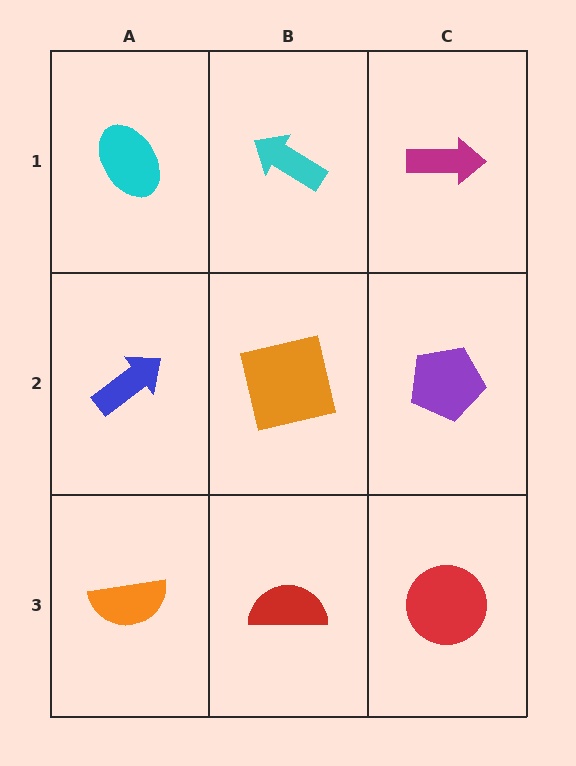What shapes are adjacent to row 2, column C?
A magenta arrow (row 1, column C), a red circle (row 3, column C), an orange square (row 2, column B).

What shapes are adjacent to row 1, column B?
An orange square (row 2, column B), a cyan ellipse (row 1, column A), a magenta arrow (row 1, column C).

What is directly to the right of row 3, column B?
A red circle.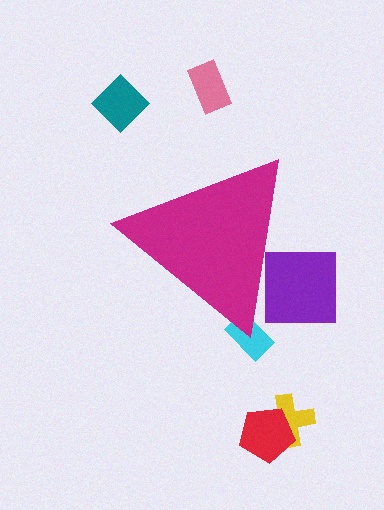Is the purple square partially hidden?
Yes, the purple square is partially hidden behind the magenta triangle.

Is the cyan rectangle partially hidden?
Yes, the cyan rectangle is partially hidden behind the magenta triangle.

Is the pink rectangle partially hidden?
No, the pink rectangle is fully visible.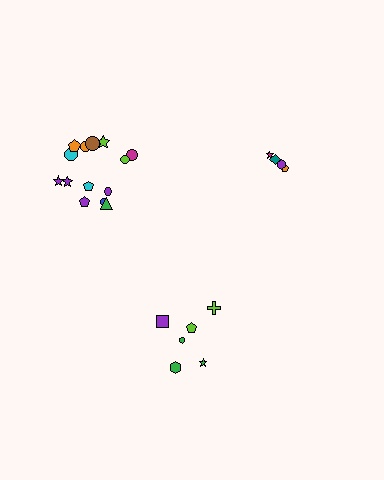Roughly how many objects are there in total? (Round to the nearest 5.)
Roughly 25 objects in total.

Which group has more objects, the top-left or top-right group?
The top-left group.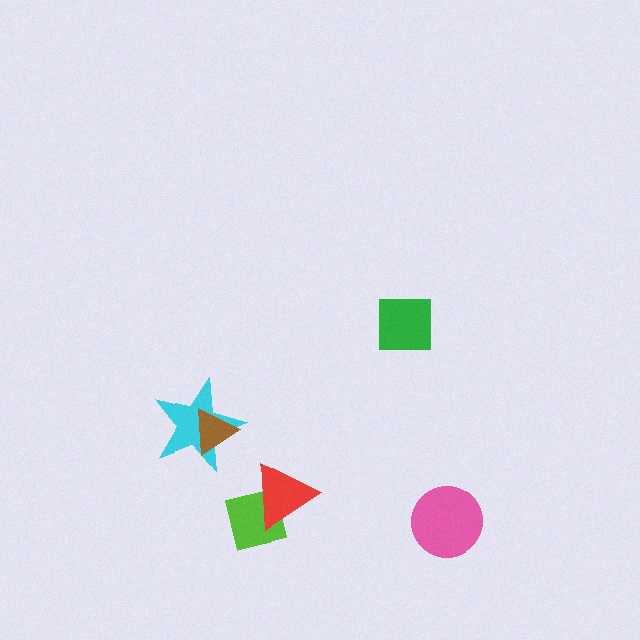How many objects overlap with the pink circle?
0 objects overlap with the pink circle.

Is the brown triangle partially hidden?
No, no other shape covers it.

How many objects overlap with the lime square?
1 object overlaps with the lime square.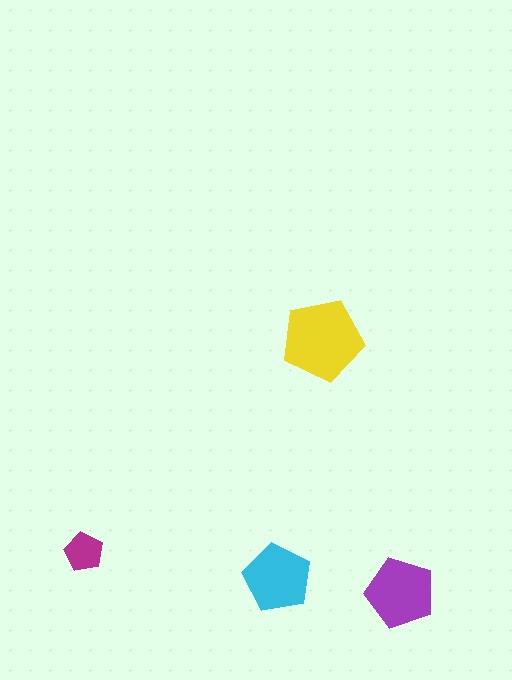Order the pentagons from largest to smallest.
the yellow one, the purple one, the cyan one, the magenta one.